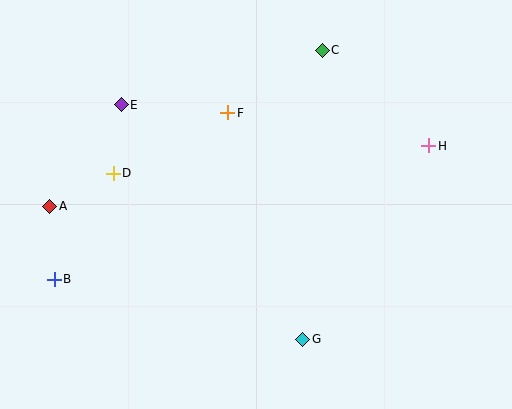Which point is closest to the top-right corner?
Point H is closest to the top-right corner.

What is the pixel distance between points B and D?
The distance between B and D is 121 pixels.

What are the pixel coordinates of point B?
Point B is at (54, 279).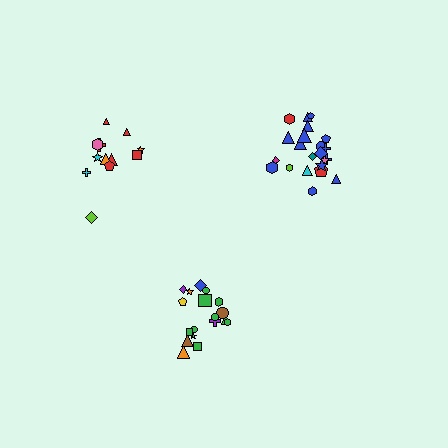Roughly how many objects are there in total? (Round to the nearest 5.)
Roughly 50 objects in total.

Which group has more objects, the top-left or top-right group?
The top-right group.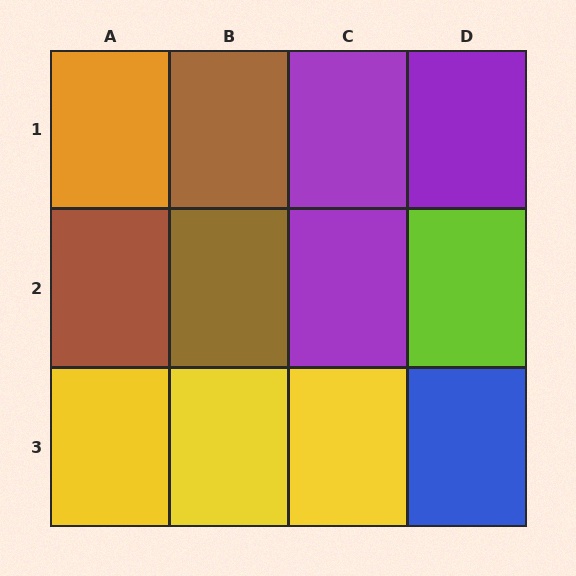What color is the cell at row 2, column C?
Purple.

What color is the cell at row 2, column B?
Brown.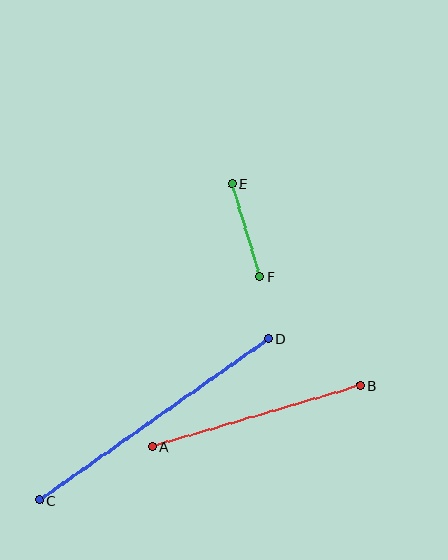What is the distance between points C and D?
The distance is approximately 280 pixels.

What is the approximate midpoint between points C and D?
The midpoint is at approximately (154, 419) pixels.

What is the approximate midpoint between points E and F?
The midpoint is at approximately (246, 230) pixels.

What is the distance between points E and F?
The distance is approximately 97 pixels.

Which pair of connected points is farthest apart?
Points C and D are farthest apart.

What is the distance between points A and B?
The distance is approximately 217 pixels.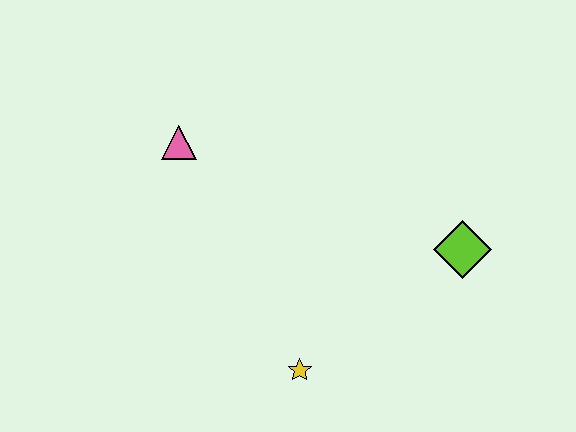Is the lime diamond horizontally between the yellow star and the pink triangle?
No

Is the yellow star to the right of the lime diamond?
No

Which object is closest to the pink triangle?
The yellow star is closest to the pink triangle.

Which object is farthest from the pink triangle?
The lime diamond is farthest from the pink triangle.